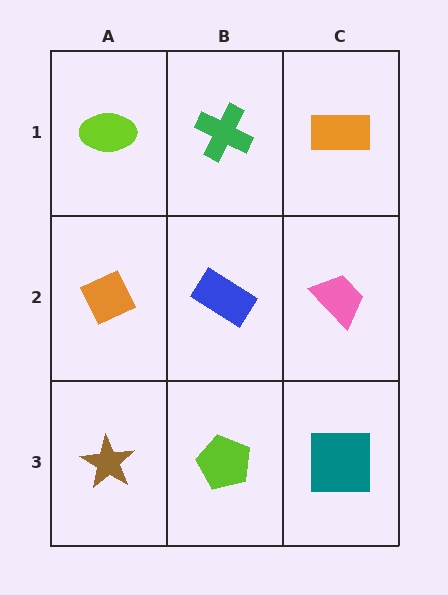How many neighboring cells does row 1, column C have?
2.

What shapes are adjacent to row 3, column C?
A pink trapezoid (row 2, column C), a lime pentagon (row 3, column B).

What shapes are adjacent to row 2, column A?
A lime ellipse (row 1, column A), a brown star (row 3, column A), a blue rectangle (row 2, column B).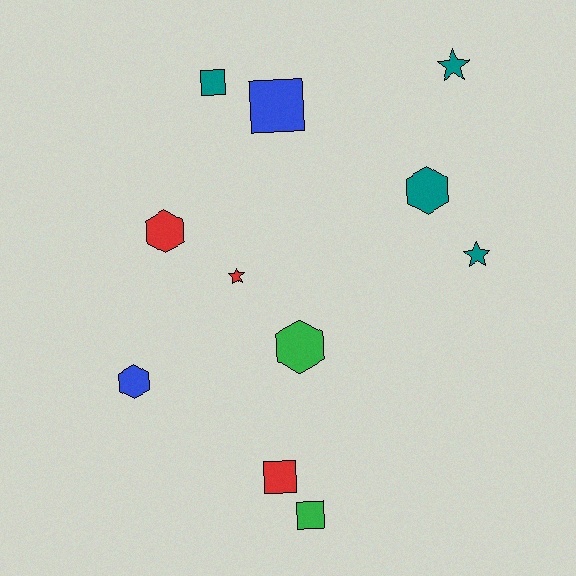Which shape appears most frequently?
Hexagon, with 4 objects.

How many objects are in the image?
There are 11 objects.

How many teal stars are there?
There are 2 teal stars.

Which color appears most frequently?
Teal, with 4 objects.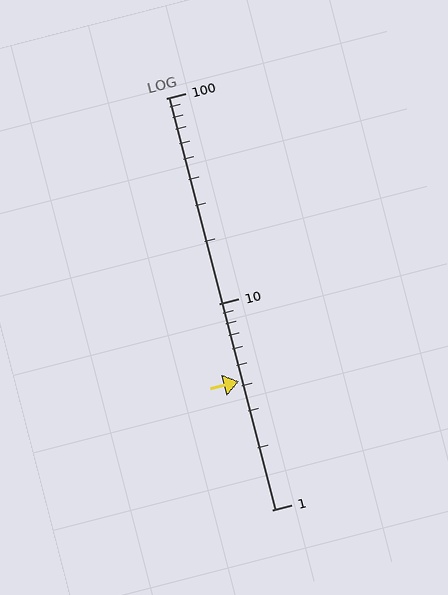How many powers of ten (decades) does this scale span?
The scale spans 2 decades, from 1 to 100.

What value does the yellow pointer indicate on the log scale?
The pointer indicates approximately 4.2.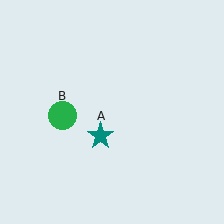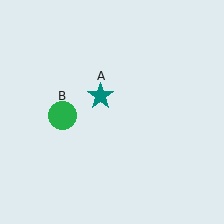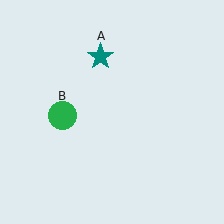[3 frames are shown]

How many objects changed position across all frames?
1 object changed position: teal star (object A).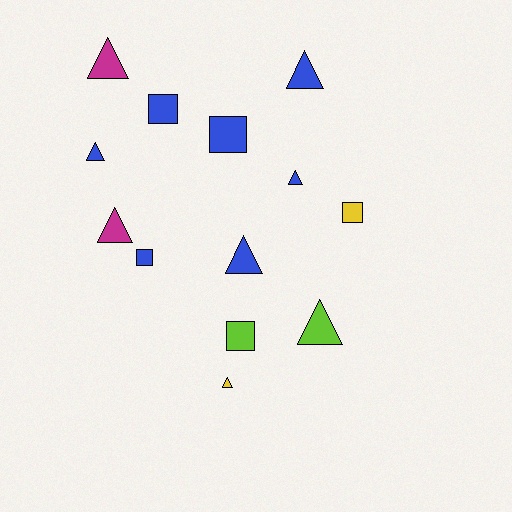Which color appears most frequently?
Blue, with 7 objects.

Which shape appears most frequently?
Triangle, with 8 objects.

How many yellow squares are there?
There is 1 yellow square.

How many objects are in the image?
There are 13 objects.